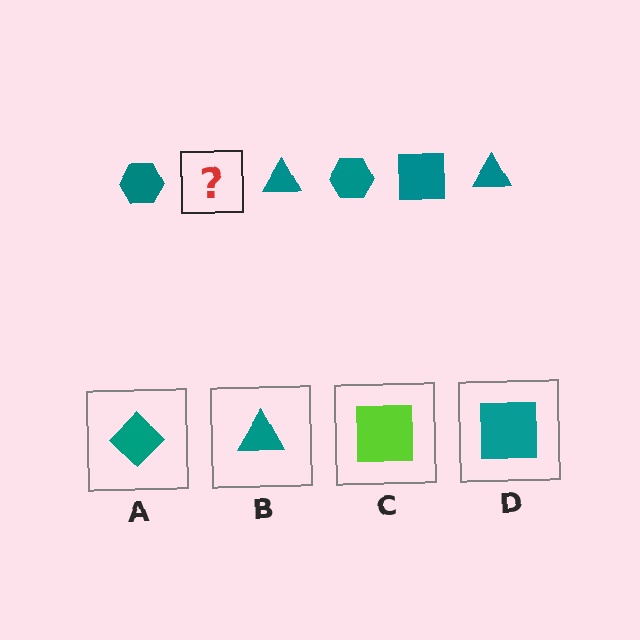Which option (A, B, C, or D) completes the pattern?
D.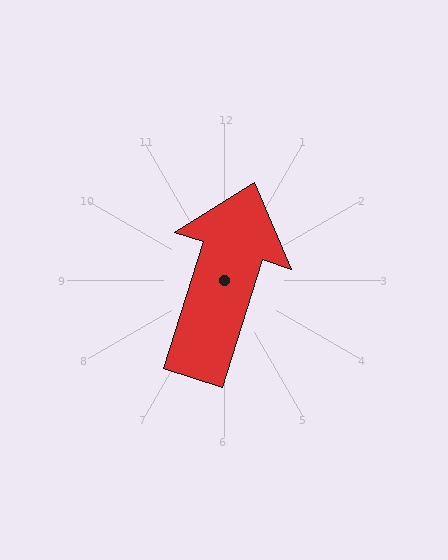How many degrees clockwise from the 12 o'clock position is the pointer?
Approximately 17 degrees.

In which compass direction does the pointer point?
North.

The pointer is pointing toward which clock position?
Roughly 1 o'clock.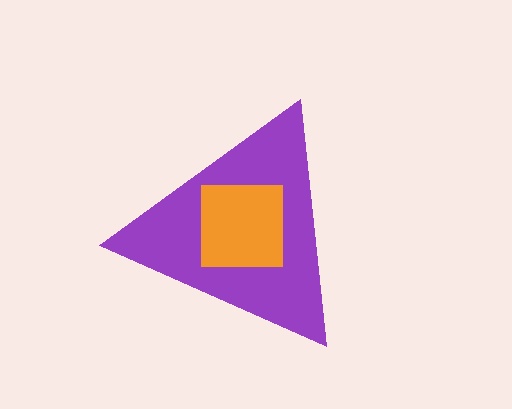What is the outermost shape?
The purple triangle.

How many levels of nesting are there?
2.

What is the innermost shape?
The orange square.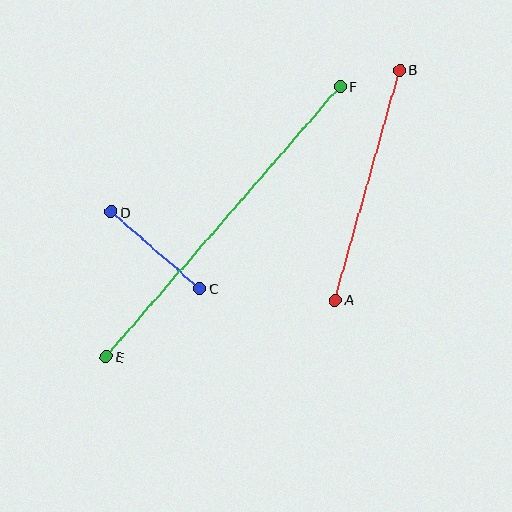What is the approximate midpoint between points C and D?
The midpoint is at approximately (155, 250) pixels.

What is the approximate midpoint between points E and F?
The midpoint is at approximately (223, 222) pixels.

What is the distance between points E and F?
The distance is approximately 357 pixels.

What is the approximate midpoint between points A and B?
The midpoint is at approximately (368, 185) pixels.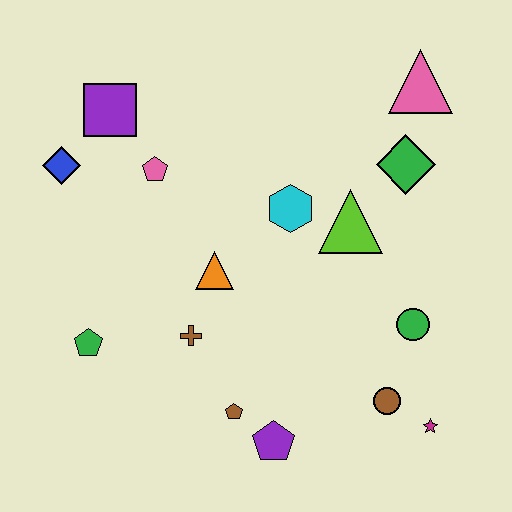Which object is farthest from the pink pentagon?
The magenta star is farthest from the pink pentagon.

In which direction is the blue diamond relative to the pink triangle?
The blue diamond is to the left of the pink triangle.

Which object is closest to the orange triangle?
The brown cross is closest to the orange triangle.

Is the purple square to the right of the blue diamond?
Yes